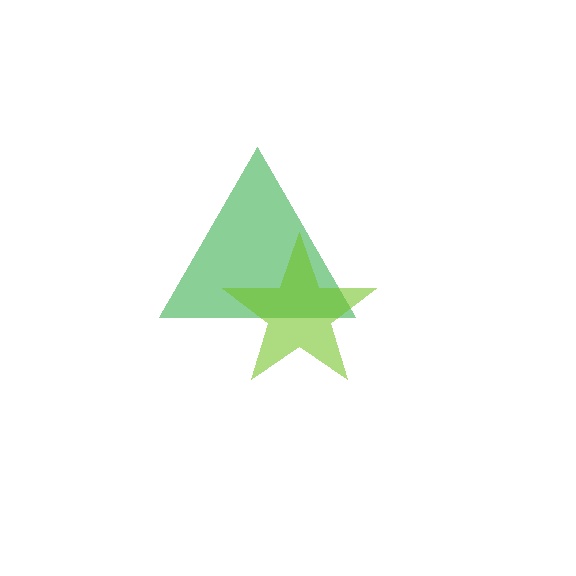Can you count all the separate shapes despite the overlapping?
Yes, there are 2 separate shapes.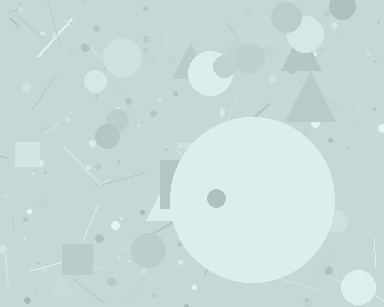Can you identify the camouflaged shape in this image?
The camouflaged shape is a circle.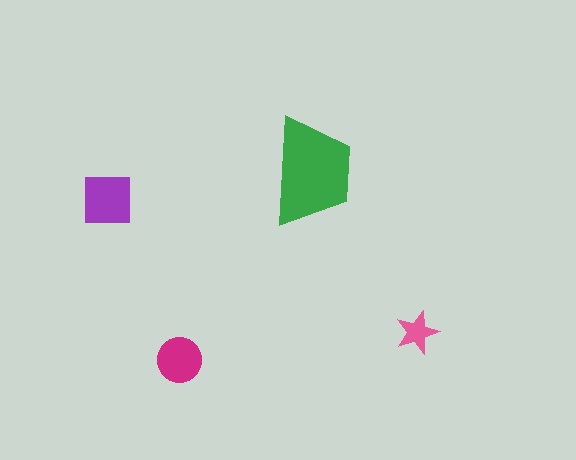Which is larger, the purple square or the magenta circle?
The purple square.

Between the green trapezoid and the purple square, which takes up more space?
The green trapezoid.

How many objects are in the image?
There are 4 objects in the image.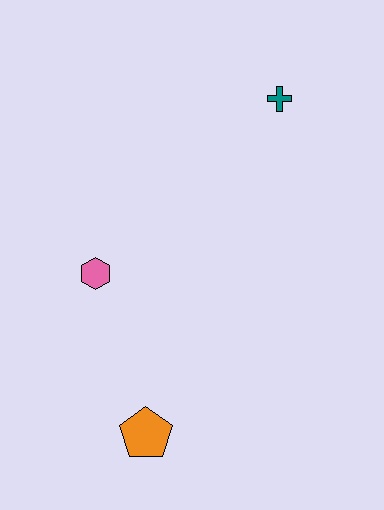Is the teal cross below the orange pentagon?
No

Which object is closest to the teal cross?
The pink hexagon is closest to the teal cross.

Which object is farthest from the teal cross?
The orange pentagon is farthest from the teal cross.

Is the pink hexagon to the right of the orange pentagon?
No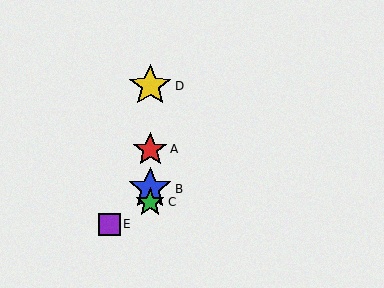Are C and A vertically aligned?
Yes, both are at x≈150.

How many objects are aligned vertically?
4 objects (A, B, C, D) are aligned vertically.